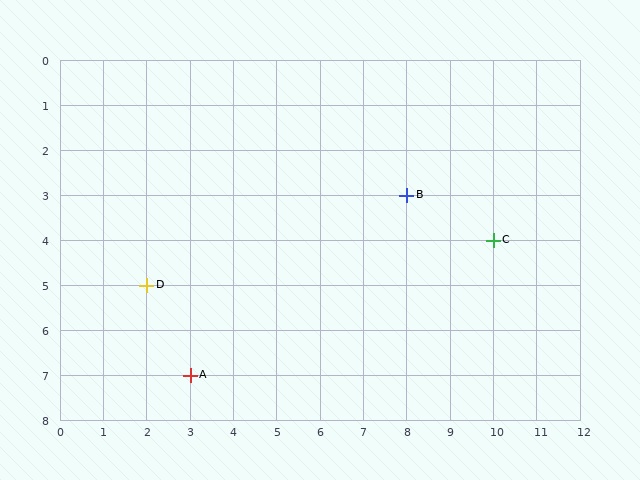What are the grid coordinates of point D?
Point D is at grid coordinates (2, 5).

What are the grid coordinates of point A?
Point A is at grid coordinates (3, 7).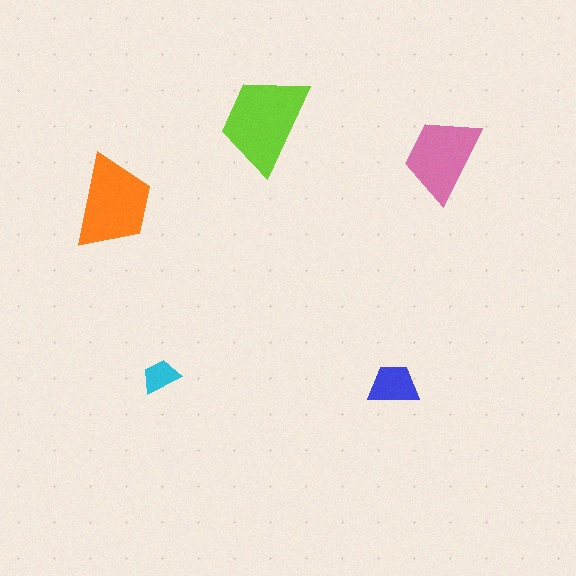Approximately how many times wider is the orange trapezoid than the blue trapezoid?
About 2 times wider.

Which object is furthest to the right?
The pink trapezoid is rightmost.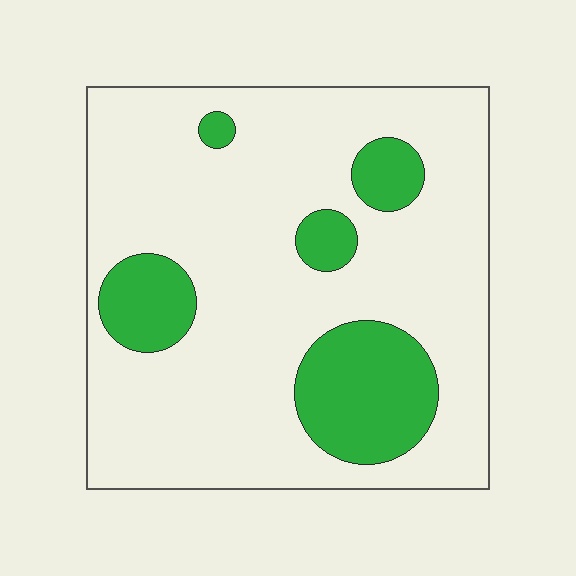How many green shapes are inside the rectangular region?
5.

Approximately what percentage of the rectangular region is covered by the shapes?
Approximately 20%.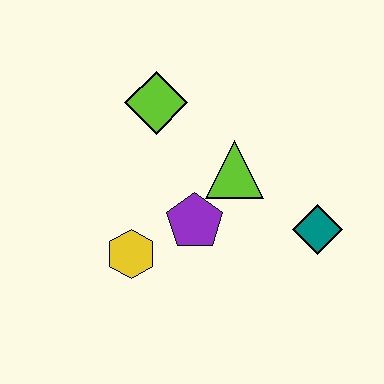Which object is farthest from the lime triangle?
The yellow hexagon is farthest from the lime triangle.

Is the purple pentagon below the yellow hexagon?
No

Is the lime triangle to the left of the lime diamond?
No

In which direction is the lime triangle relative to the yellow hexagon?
The lime triangle is to the right of the yellow hexagon.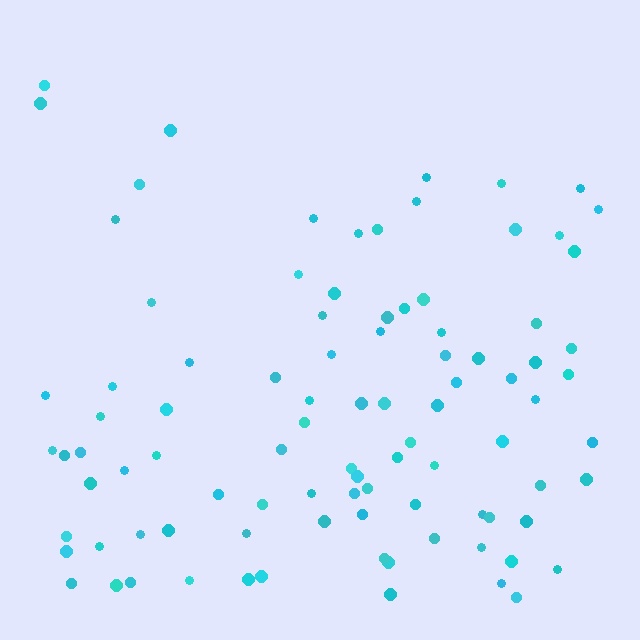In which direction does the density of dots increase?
From top to bottom, with the bottom side densest.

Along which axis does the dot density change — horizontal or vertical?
Vertical.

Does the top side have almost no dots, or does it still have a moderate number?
Still a moderate number, just noticeably fewer than the bottom.